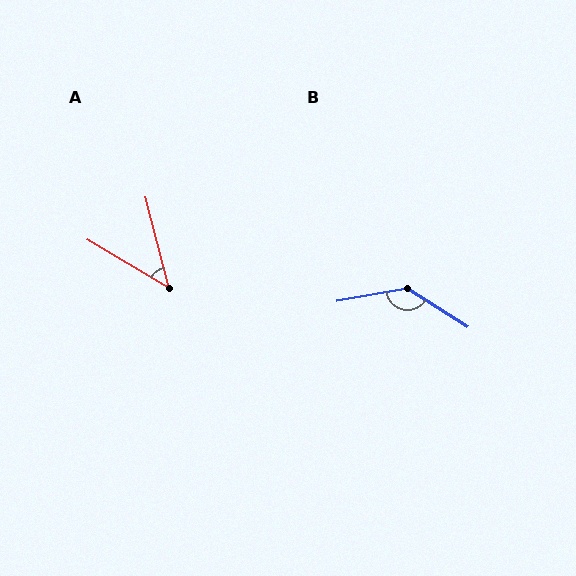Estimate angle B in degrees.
Approximately 137 degrees.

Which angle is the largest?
B, at approximately 137 degrees.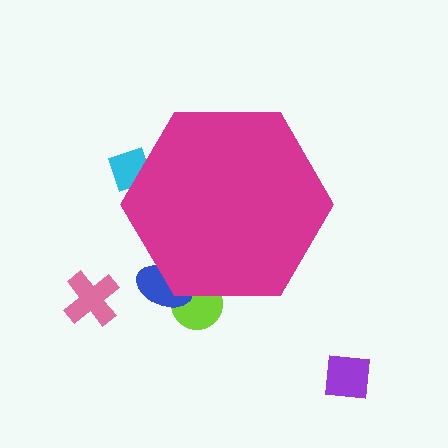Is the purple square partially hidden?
No, the purple square is fully visible.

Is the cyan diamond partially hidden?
Yes, the cyan diamond is partially hidden behind the magenta hexagon.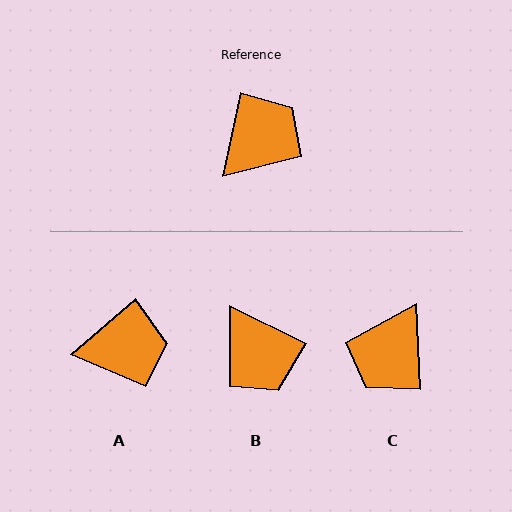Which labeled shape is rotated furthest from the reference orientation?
C, about 166 degrees away.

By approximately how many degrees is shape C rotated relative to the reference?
Approximately 166 degrees clockwise.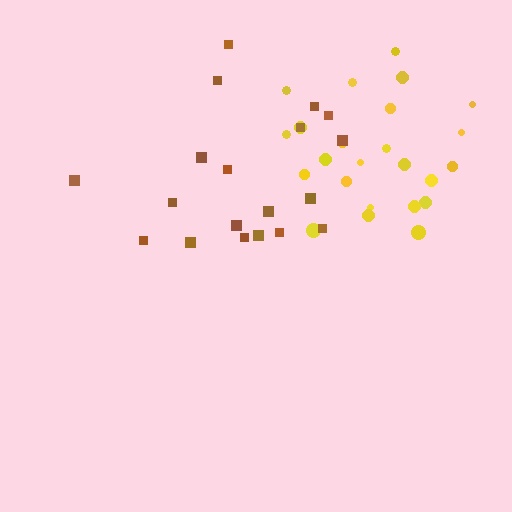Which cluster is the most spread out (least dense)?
Brown.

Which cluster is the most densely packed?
Yellow.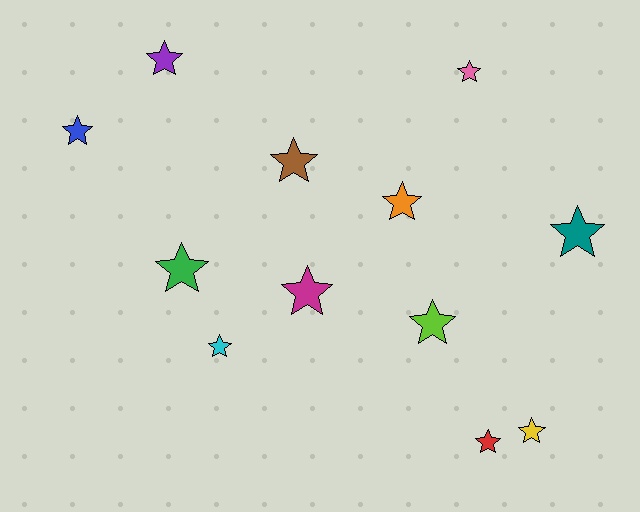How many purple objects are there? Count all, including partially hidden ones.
There is 1 purple object.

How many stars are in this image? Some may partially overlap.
There are 12 stars.